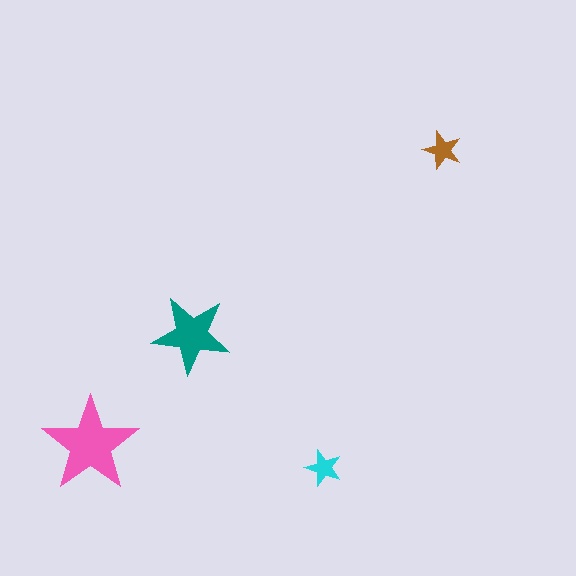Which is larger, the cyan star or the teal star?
The teal one.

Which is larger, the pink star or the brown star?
The pink one.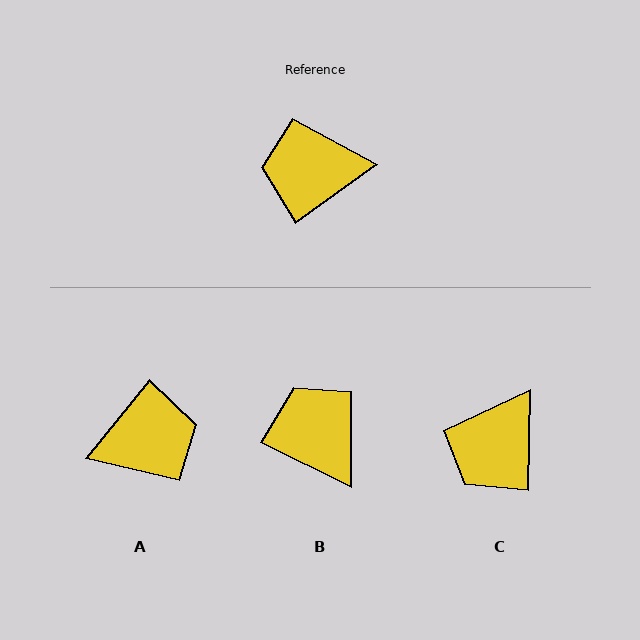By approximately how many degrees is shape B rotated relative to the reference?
Approximately 62 degrees clockwise.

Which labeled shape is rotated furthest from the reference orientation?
A, about 165 degrees away.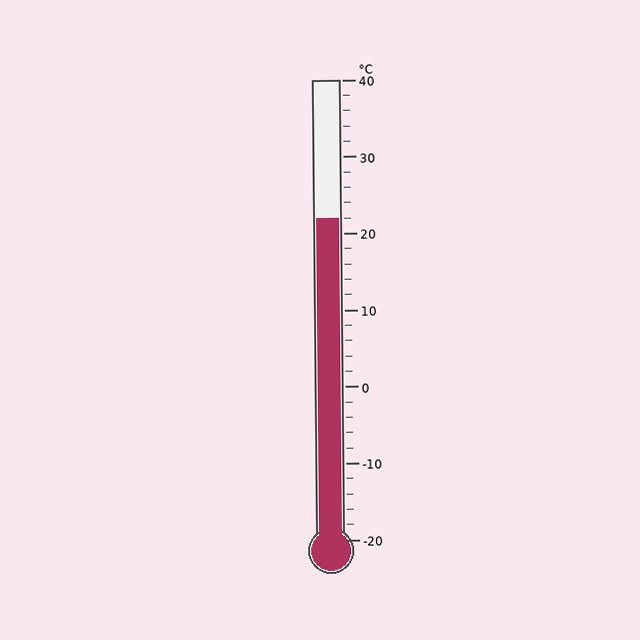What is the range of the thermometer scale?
The thermometer scale ranges from -20°C to 40°C.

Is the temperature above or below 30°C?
The temperature is below 30°C.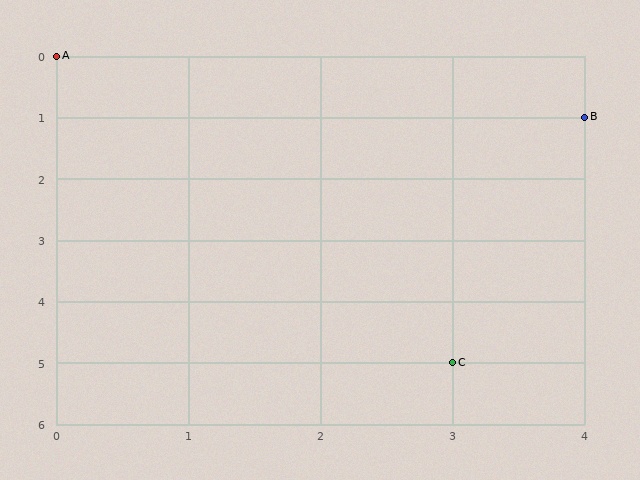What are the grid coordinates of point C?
Point C is at grid coordinates (3, 5).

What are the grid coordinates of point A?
Point A is at grid coordinates (0, 0).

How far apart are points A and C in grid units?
Points A and C are 3 columns and 5 rows apart (about 5.8 grid units diagonally).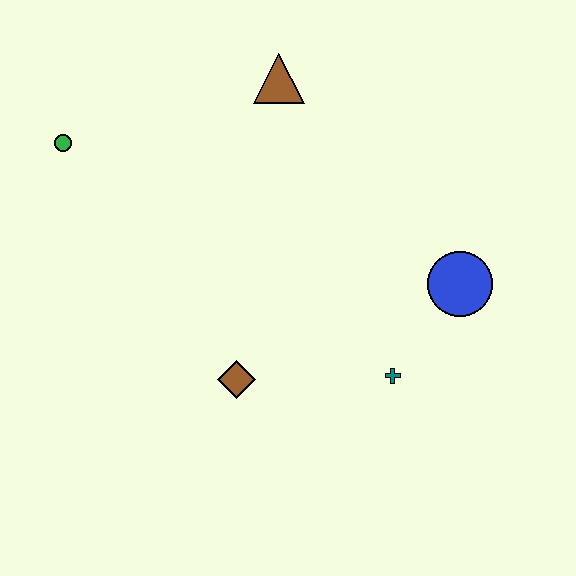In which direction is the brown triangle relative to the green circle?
The brown triangle is to the right of the green circle.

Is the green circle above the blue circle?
Yes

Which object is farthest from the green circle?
The blue circle is farthest from the green circle.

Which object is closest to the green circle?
The brown triangle is closest to the green circle.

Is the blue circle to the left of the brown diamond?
No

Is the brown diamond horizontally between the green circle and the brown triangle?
Yes